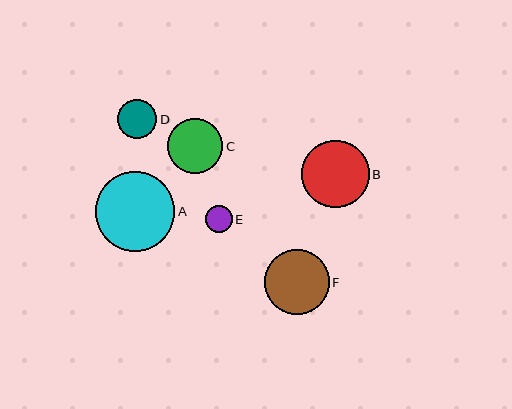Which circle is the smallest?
Circle E is the smallest with a size of approximately 27 pixels.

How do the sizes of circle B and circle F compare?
Circle B and circle F are approximately the same size.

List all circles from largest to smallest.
From largest to smallest: A, B, F, C, D, E.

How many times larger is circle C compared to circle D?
Circle C is approximately 1.4 times the size of circle D.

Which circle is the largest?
Circle A is the largest with a size of approximately 80 pixels.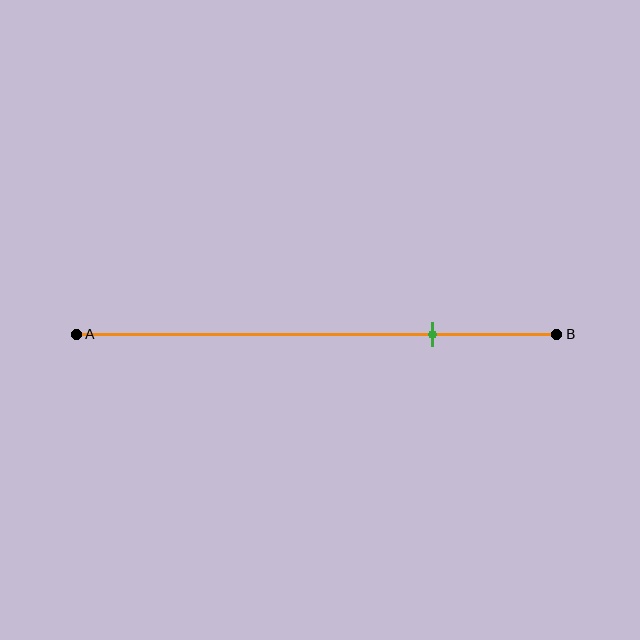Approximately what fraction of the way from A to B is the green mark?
The green mark is approximately 75% of the way from A to B.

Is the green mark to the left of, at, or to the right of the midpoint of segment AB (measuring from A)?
The green mark is to the right of the midpoint of segment AB.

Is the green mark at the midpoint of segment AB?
No, the mark is at about 75% from A, not at the 50% midpoint.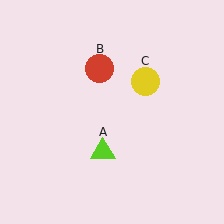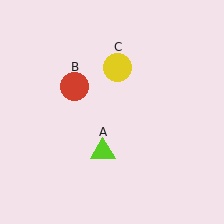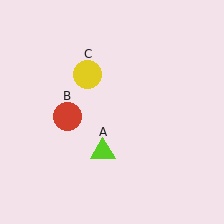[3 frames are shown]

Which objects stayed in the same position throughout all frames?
Lime triangle (object A) remained stationary.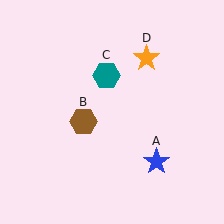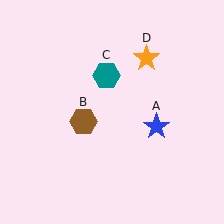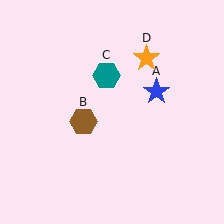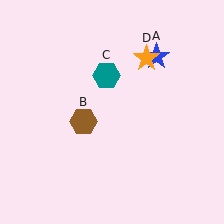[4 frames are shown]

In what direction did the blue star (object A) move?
The blue star (object A) moved up.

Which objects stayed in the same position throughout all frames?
Brown hexagon (object B) and teal hexagon (object C) and orange star (object D) remained stationary.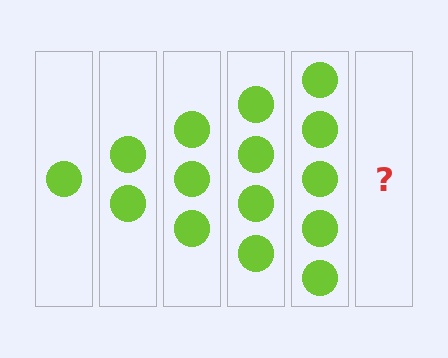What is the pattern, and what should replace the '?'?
The pattern is that each step adds one more circle. The '?' should be 6 circles.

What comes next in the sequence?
The next element should be 6 circles.